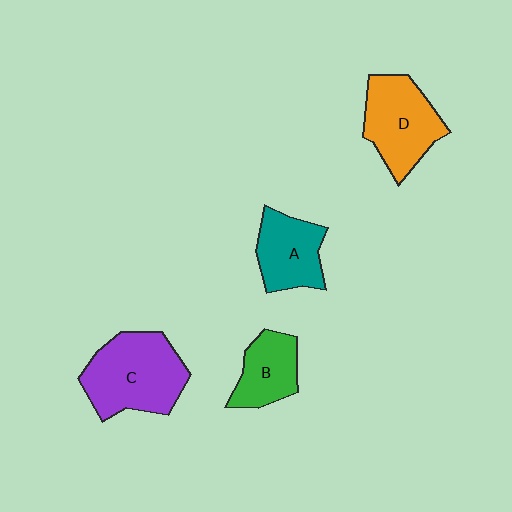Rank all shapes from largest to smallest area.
From largest to smallest: C (purple), D (orange), A (teal), B (green).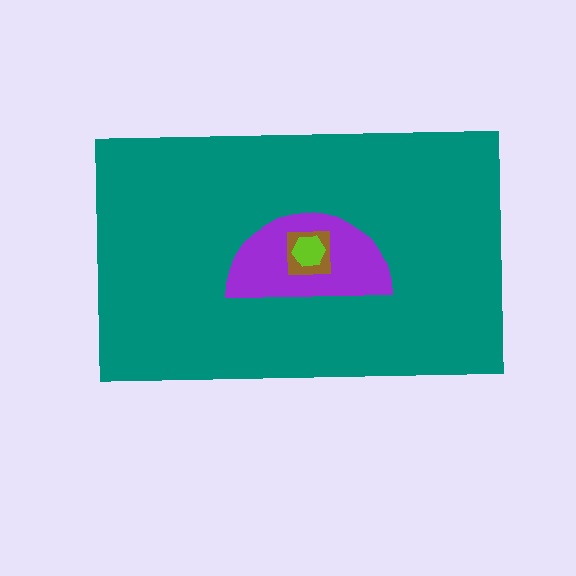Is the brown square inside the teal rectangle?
Yes.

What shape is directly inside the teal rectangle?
The purple semicircle.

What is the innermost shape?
The lime hexagon.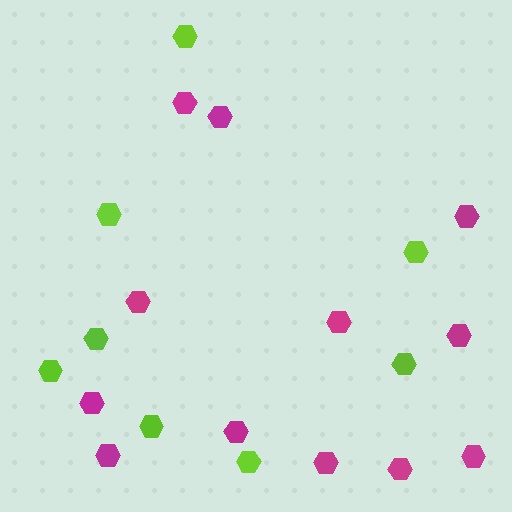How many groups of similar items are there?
There are 2 groups: one group of lime hexagons (8) and one group of magenta hexagons (12).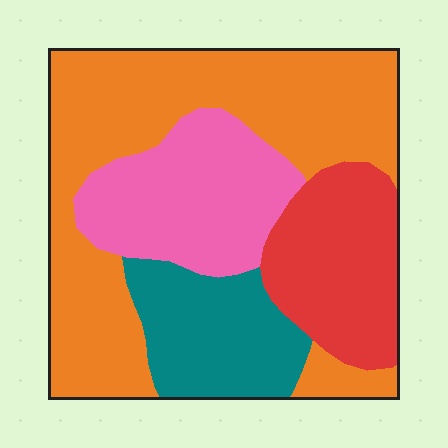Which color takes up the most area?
Orange, at roughly 45%.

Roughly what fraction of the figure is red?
Red covers about 20% of the figure.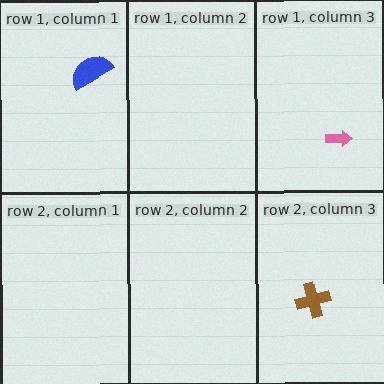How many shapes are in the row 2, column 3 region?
1.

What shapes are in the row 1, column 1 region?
The blue semicircle.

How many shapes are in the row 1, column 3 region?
1.